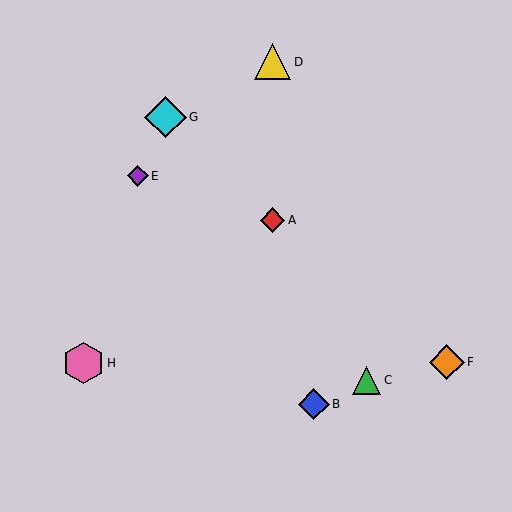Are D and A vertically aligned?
Yes, both are at x≈272.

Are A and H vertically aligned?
No, A is at x≈272 and H is at x≈84.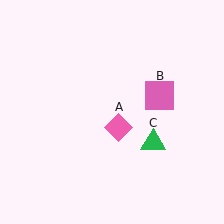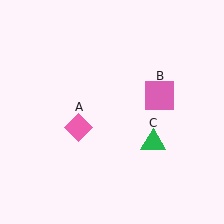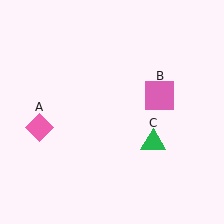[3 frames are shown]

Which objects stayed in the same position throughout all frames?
Pink square (object B) and green triangle (object C) remained stationary.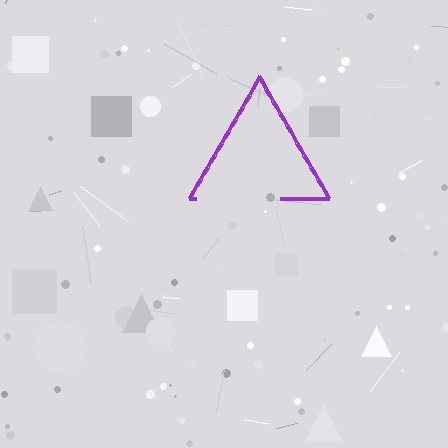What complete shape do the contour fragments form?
The contour fragments form a triangle.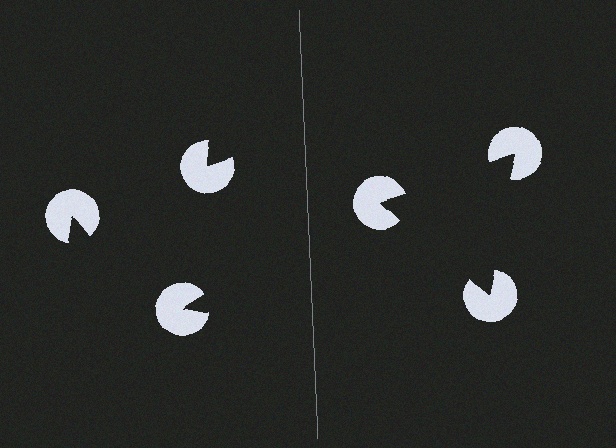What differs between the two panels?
The pac-man discs are positioned identically on both sides; only the wedge orientations differ. On the right they align to a triangle; on the left they are misaligned.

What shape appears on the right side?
An illusory triangle.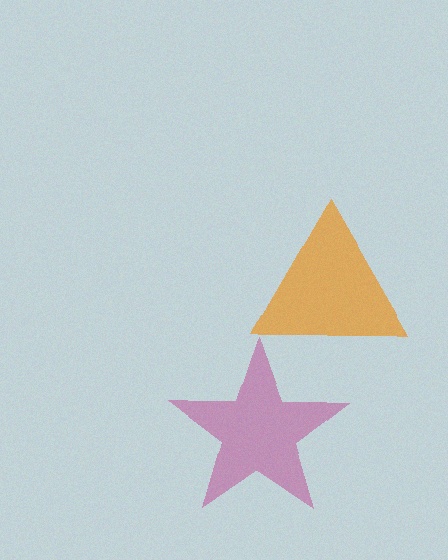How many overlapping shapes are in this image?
There are 2 overlapping shapes in the image.